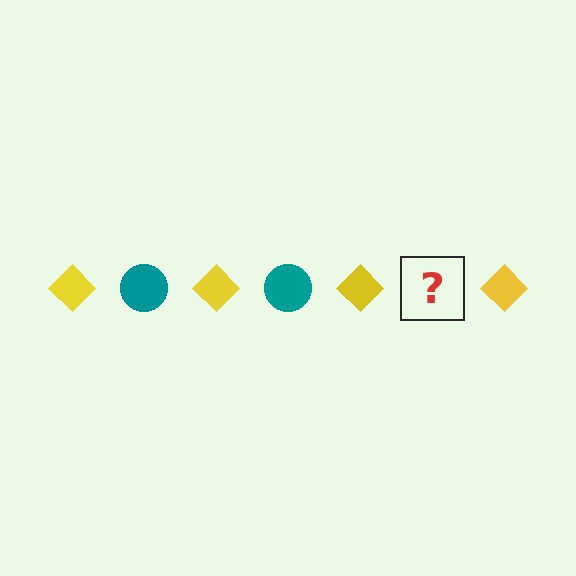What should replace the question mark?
The question mark should be replaced with a teal circle.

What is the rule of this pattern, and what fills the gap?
The rule is that the pattern alternates between yellow diamond and teal circle. The gap should be filled with a teal circle.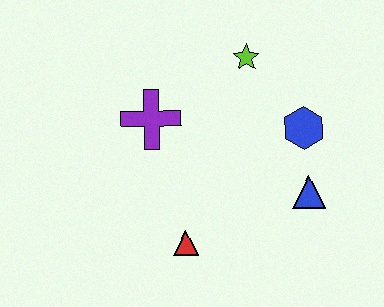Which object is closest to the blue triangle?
The blue hexagon is closest to the blue triangle.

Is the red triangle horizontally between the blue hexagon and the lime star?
No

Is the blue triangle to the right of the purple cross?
Yes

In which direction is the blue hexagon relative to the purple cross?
The blue hexagon is to the right of the purple cross.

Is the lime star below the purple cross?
No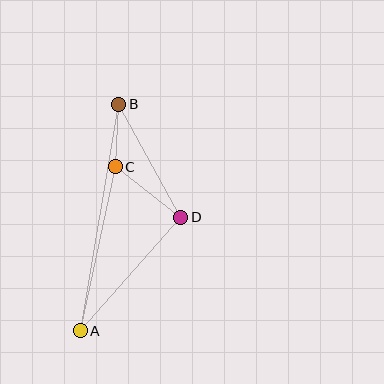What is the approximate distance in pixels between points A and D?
The distance between A and D is approximately 152 pixels.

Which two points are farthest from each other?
Points A and B are farthest from each other.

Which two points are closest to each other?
Points B and C are closest to each other.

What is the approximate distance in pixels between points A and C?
The distance between A and C is approximately 168 pixels.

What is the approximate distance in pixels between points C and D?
The distance between C and D is approximately 83 pixels.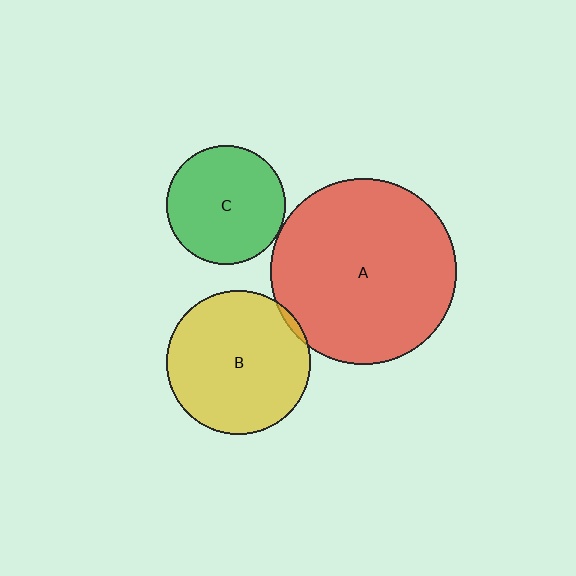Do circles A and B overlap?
Yes.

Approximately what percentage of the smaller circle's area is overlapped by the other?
Approximately 5%.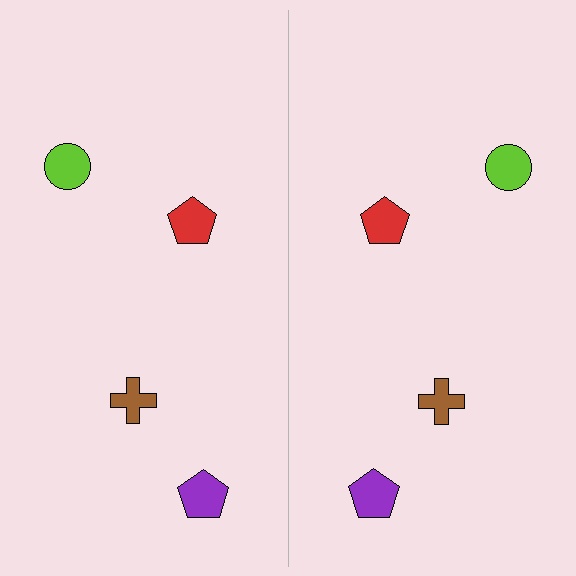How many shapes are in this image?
There are 8 shapes in this image.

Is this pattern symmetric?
Yes, this pattern has bilateral (reflection) symmetry.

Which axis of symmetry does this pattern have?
The pattern has a vertical axis of symmetry running through the center of the image.